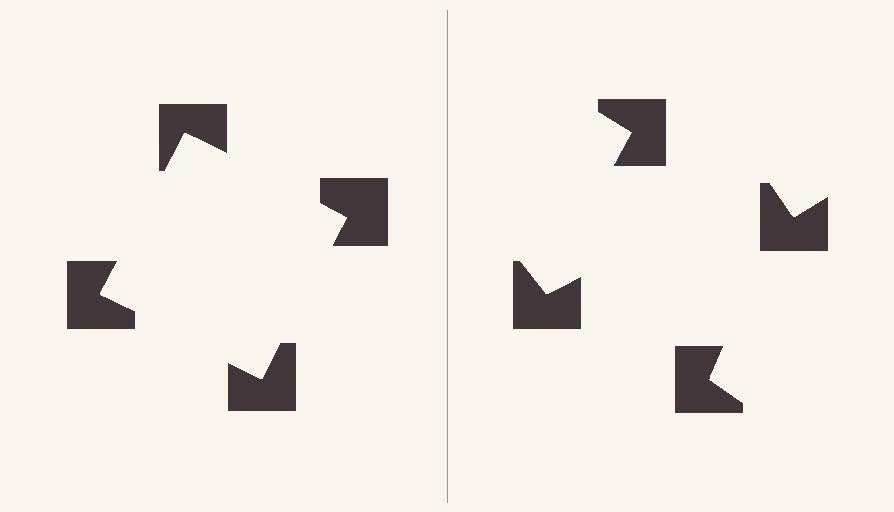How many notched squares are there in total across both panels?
8 — 4 on each side.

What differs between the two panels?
The notched squares are positioned identically on both sides; only the wedge orientations differ. On the left they align to a square; on the right they are misaligned.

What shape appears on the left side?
An illusory square.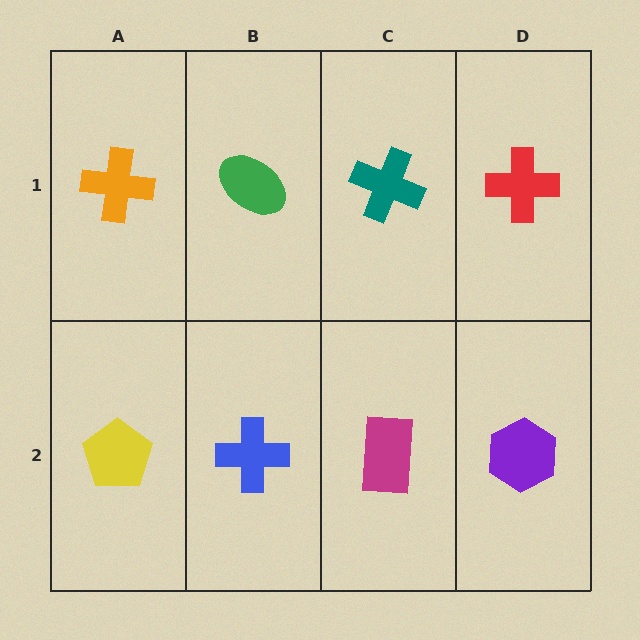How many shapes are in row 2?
4 shapes.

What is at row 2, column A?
A yellow pentagon.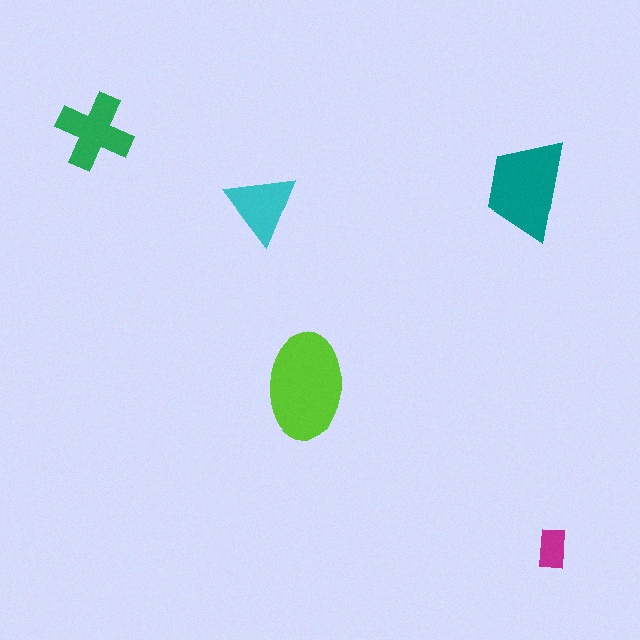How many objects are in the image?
There are 5 objects in the image.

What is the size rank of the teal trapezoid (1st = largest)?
2nd.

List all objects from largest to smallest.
The lime ellipse, the teal trapezoid, the green cross, the cyan triangle, the magenta rectangle.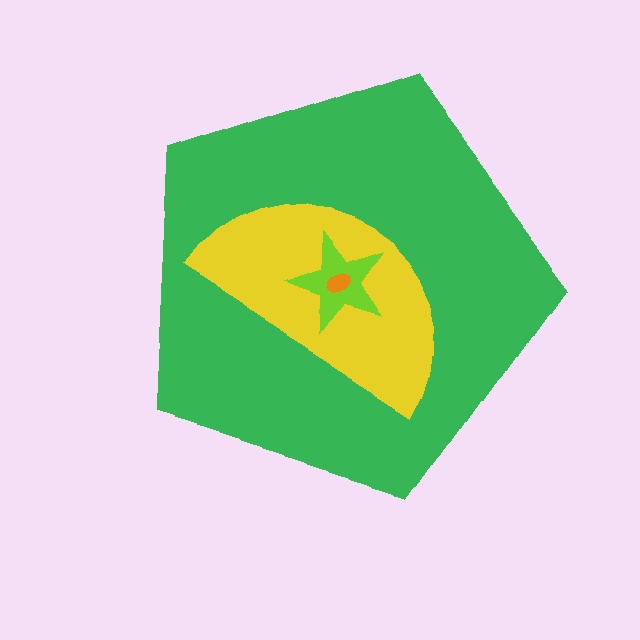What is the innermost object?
The orange ellipse.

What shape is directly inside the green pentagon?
The yellow semicircle.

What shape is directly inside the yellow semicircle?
The lime star.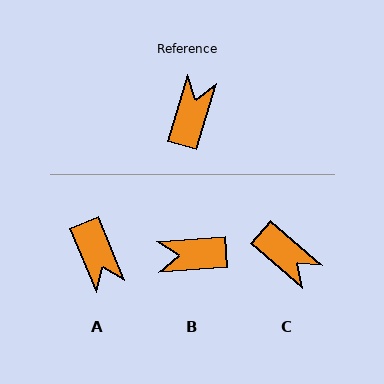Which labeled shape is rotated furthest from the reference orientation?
A, about 141 degrees away.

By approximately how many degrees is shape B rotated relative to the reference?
Approximately 110 degrees counter-clockwise.